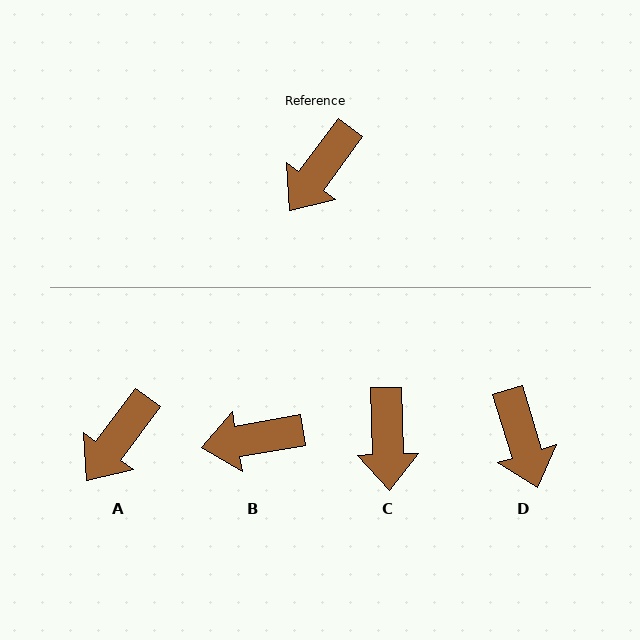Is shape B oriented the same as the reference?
No, it is off by about 44 degrees.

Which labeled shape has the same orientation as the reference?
A.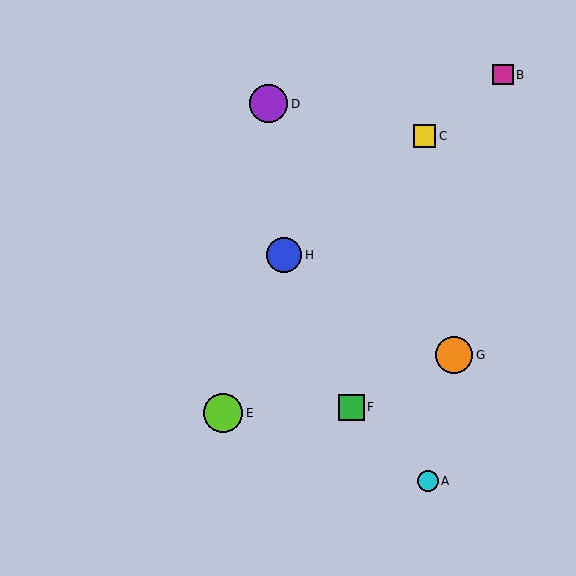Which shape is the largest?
The lime circle (labeled E) is the largest.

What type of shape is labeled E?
Shape E is a lime circle.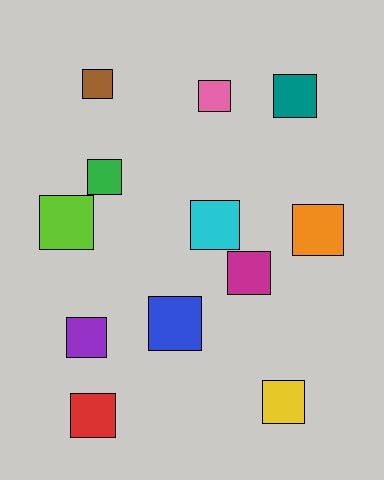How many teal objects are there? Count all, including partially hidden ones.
There is 1 teal object.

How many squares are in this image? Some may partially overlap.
There are 12 squares.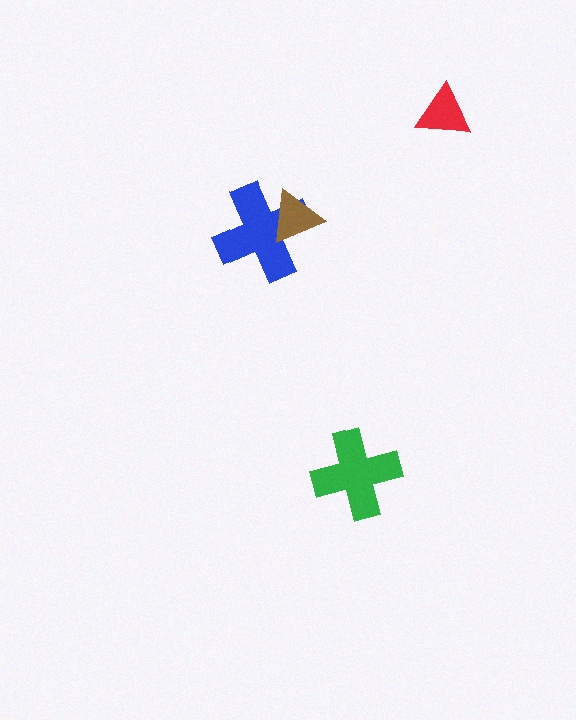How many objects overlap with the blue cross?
1 object overlaps with the blue cross.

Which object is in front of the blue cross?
The brown triangle is in front of the blue cross.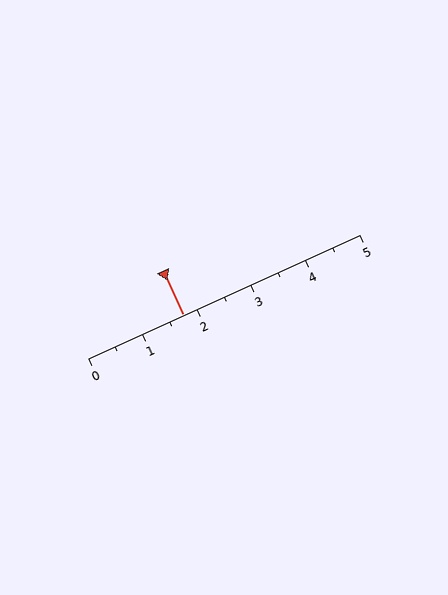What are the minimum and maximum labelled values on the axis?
The axis runs from 0 to 5.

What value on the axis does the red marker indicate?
The marker indicates approximately 1.8.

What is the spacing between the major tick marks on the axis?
The major ticks are spaced 1 apart.